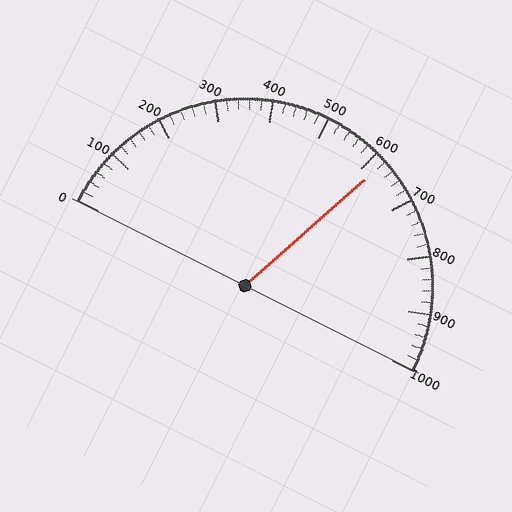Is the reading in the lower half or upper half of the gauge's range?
The reading is in the upper half of the range (0 to 1000).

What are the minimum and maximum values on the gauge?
The gauge ranges from 0 to 1000.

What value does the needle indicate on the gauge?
The needle indicates approximately 620.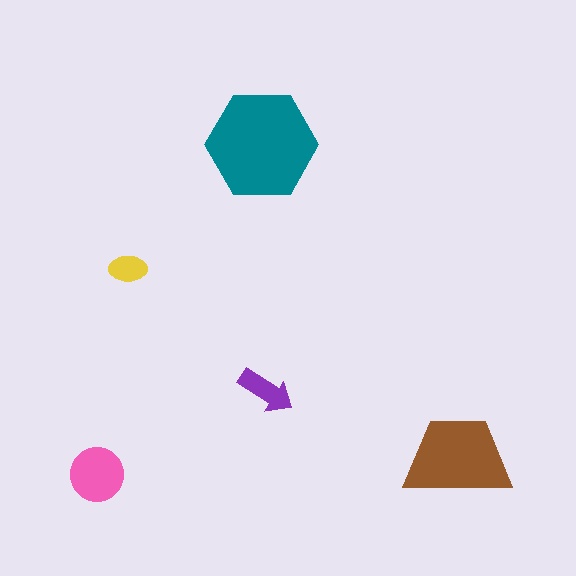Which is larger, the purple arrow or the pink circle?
The pink circle.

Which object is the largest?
The teal hexagon.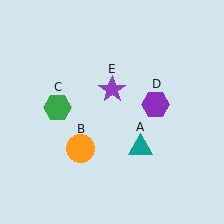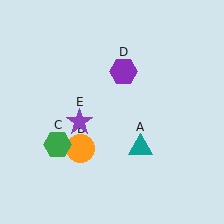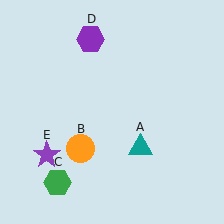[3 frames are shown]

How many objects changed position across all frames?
3 objects changed position: green hexagon (object C), purple hexagon (object D), purple star (object E).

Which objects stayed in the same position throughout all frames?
Teal triangle (object A) and orange circle (object B) remained stationary.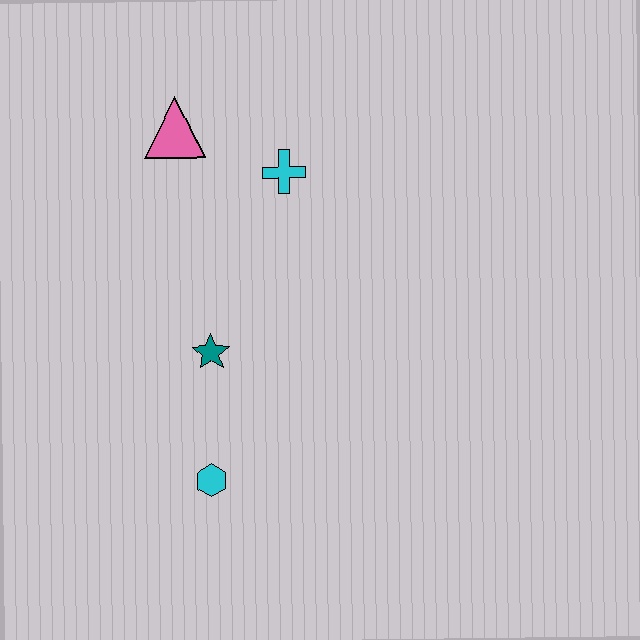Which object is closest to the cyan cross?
The pink triangle is closest to the cyan cross.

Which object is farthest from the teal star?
The pink triangle is farthest from the teal star.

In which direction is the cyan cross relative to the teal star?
The cyan cross is above the teal star.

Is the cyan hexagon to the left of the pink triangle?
No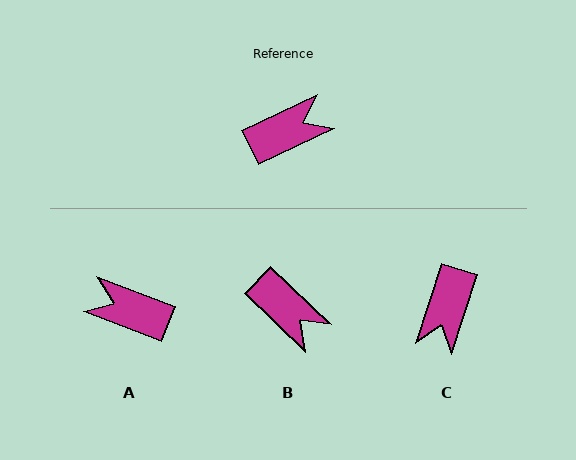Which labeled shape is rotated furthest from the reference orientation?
A, about 134 degrees away.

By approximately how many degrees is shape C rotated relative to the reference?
Approximately 133 degrees clockwise.